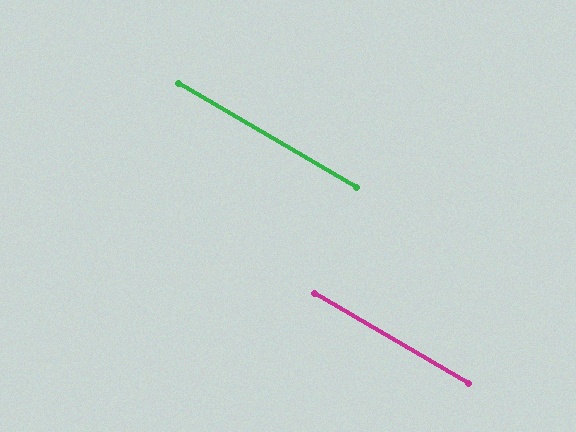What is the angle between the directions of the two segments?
Approximately 0 degrees.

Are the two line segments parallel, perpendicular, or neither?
Parallel — their directions differ by only 0.1°.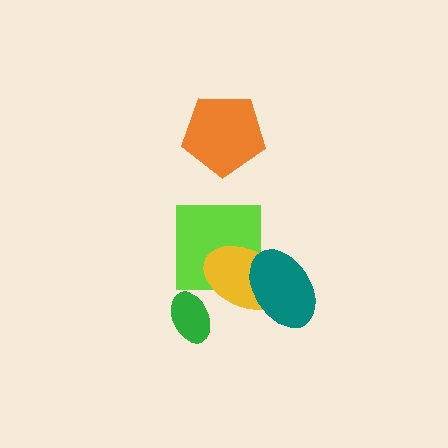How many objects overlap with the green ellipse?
0 objects overlap with the green ellipse.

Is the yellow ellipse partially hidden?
Yes, it is partially covered by another shape.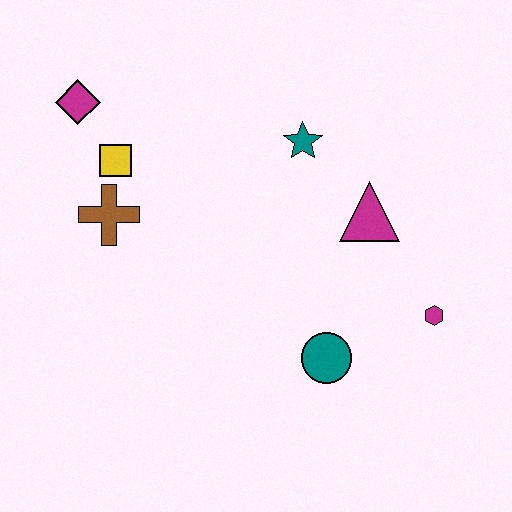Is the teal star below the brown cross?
No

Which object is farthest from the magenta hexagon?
The magenta diamond is farthest from the magenta hexagon.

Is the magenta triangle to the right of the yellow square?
Yes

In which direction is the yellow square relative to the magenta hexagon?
The yellow square is to the left of the magenta hexagon.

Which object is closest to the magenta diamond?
The yellow square is closest to the magenta diamond.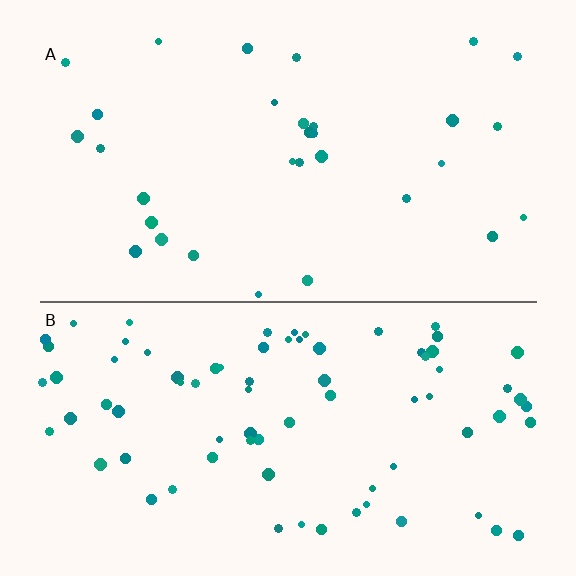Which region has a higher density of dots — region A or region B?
B (the bottom).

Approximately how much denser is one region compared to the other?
Approximately 2.5× — region B over region A.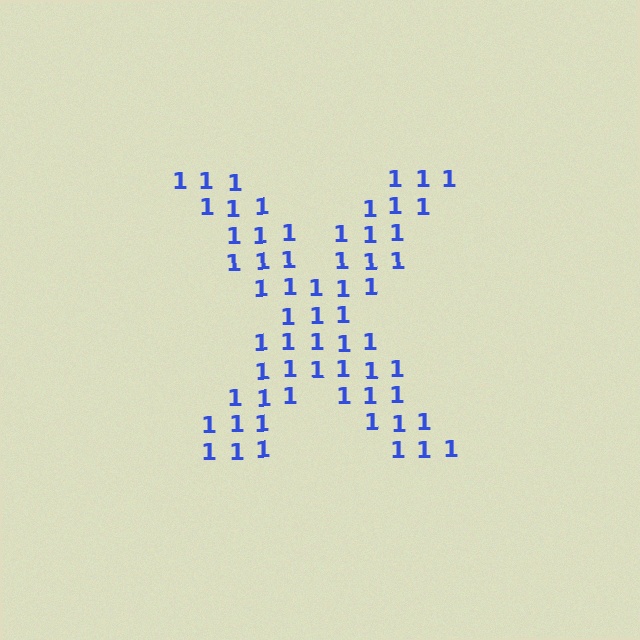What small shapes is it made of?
It is made of small digit 1's.